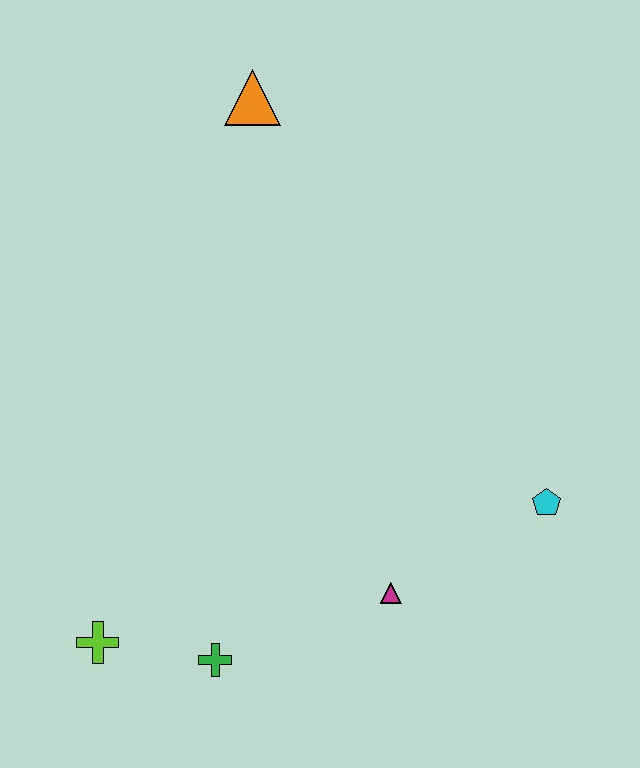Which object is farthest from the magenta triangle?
The orange triangle is farthest from the magenta triangle.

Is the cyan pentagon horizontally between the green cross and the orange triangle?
No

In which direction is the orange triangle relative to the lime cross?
The orange triangle is above the lime cross.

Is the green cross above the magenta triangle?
No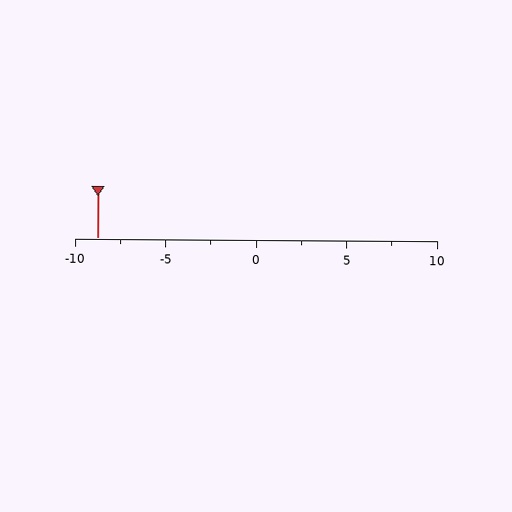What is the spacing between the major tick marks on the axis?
The major ticks are spaced 5 apart.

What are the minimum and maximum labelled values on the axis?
The axis runs from -10 to 10.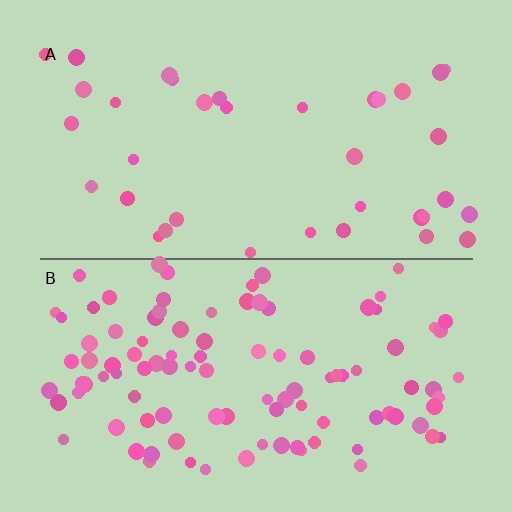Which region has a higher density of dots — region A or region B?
B (the bottom).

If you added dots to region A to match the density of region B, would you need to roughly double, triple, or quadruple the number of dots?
Approximately triple.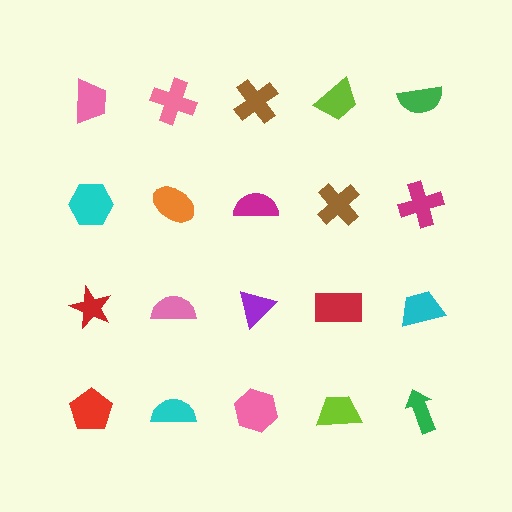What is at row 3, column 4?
A red rectangle.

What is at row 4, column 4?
A lime trapezoid.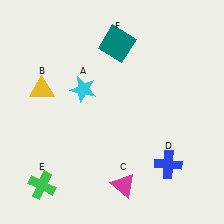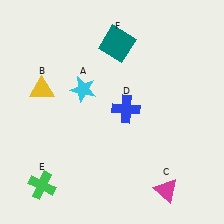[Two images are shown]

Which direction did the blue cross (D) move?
The blue cross (D) moved up.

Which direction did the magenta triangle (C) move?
The magenta triangle (C) moved right.